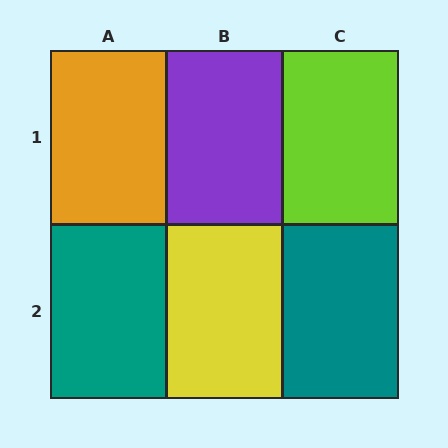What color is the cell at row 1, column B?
Purple.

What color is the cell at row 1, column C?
Lime.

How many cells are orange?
1 cell is orange.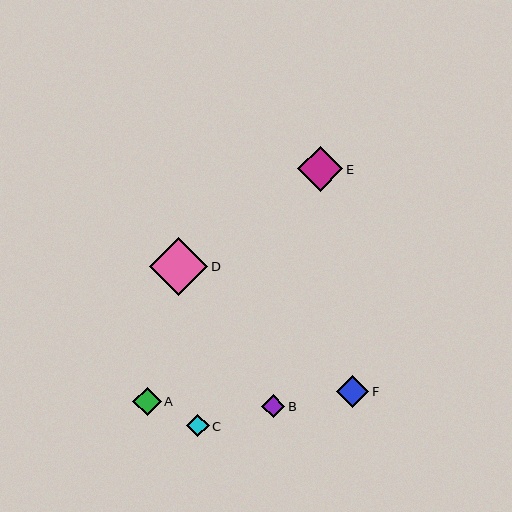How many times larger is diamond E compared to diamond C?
Diamond E is approximately 2.0 times the size of diamond C.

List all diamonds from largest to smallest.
From largest to smallest: D, E, F, A, B, C.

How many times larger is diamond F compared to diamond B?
Diamond F is approximately 1.4 times the size of diamond B.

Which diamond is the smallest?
Diamond C is the smallest with a size of approximately 22 pixels.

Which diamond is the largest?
Diamond D is the largest with a size of approximately 58 pixels.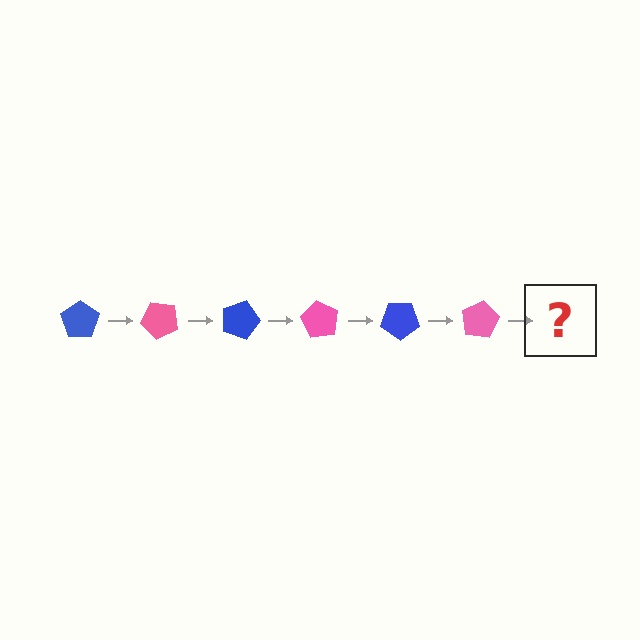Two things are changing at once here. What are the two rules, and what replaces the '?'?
The two rules are that it rotates 45 degrees each step and the color cycles through blue and pink. The '?' should be a blue pentagon, rotated 270 degrees from the start.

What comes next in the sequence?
The next element should be a blue pentagon, rotated 270 degrees from the start.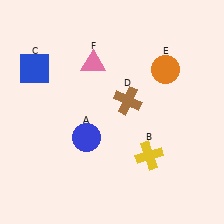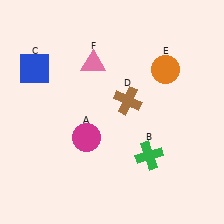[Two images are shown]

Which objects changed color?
A changed from blue to magenta. B changed from yellow to green.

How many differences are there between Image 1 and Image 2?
There are 2 differences between the two images.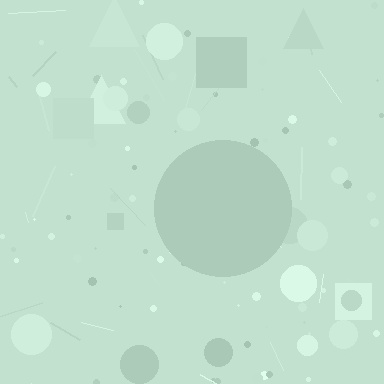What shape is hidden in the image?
A circle is hidden in the image.